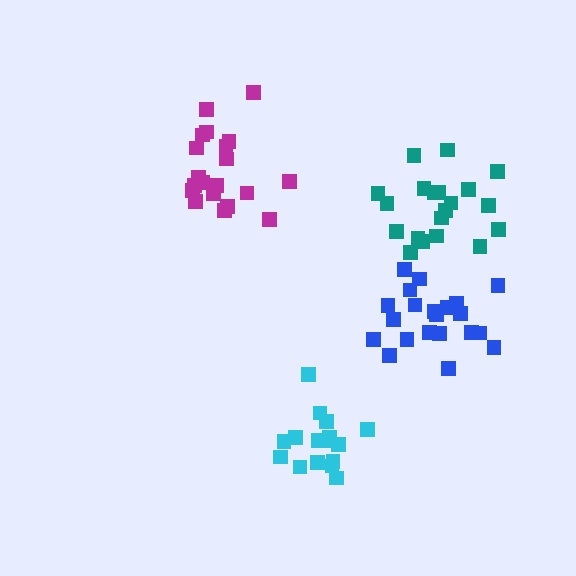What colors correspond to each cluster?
The clusters are colored: blue, magenta, cyan, teal.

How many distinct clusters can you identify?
There are 4 distinct clusters.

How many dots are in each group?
Group 1: 21 dots, Group 2: 20 dots, Group 3: 16 dots, Group 4: 20 dots (77 total).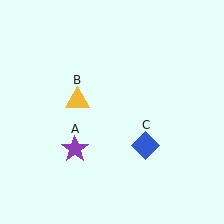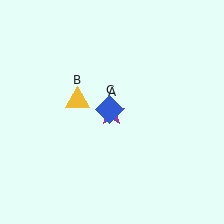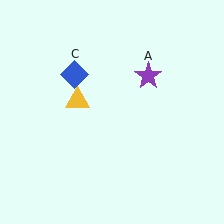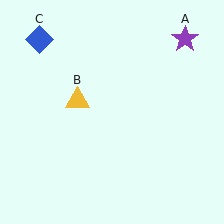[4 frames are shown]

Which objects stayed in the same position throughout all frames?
Yellow triangle (object B) remained stationary.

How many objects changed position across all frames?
2 objects changed position: purple star (object A), blue diamond (object C).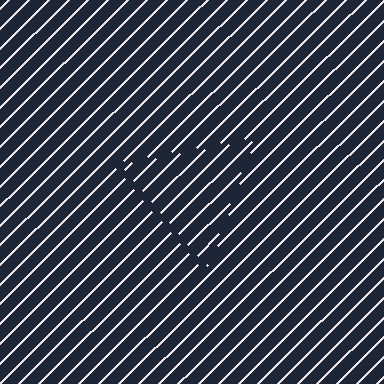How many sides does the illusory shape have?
3 sides — the line-ends trace a triangle.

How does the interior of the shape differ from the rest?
The interior of the shape contains the same grating, shifted by half a period — the contour is defined by the phase discontinuity where line-ends from the inner and outer gratings abut.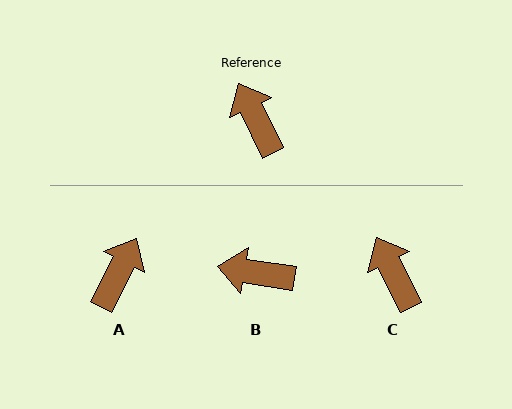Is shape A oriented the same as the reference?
No, it is off by about 54 degrees.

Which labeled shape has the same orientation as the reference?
C.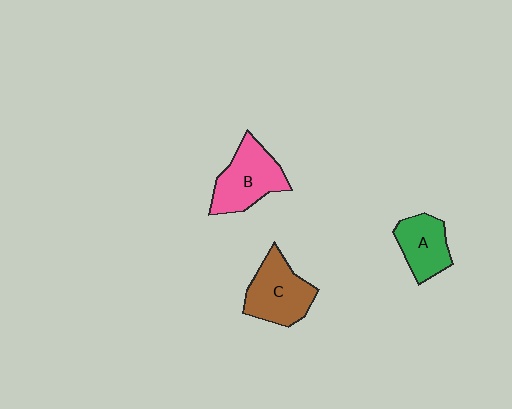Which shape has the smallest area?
Shape A (green).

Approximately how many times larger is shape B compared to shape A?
Approximately 1.3 times.